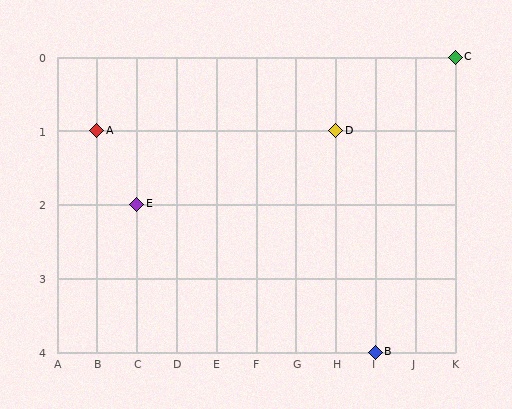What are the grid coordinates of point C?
Point C is at grid coordinates (K, 0).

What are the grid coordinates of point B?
Point B is at grid coordinates (I, 4).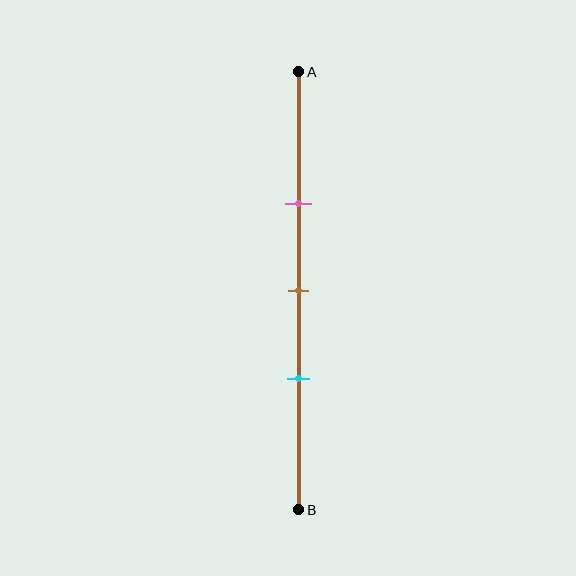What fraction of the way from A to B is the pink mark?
The pink mark is approximately 30% (0.3) of the way from A to B.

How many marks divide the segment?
There are 3 marks dividing the segment.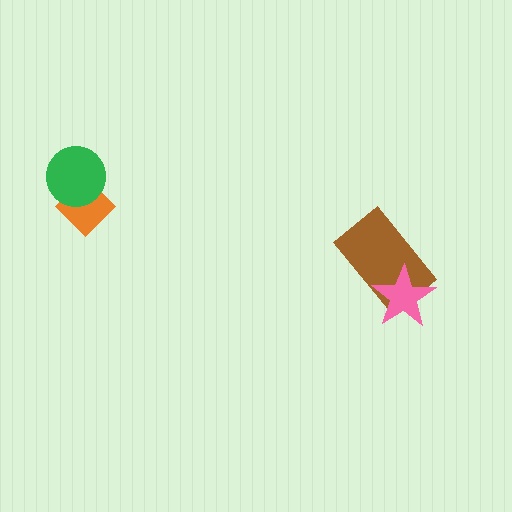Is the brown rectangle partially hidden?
Yes, it is partially covered by another shape.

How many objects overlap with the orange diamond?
1 object overlaps with the orange diamond.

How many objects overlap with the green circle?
1 object overlaps with the green circle.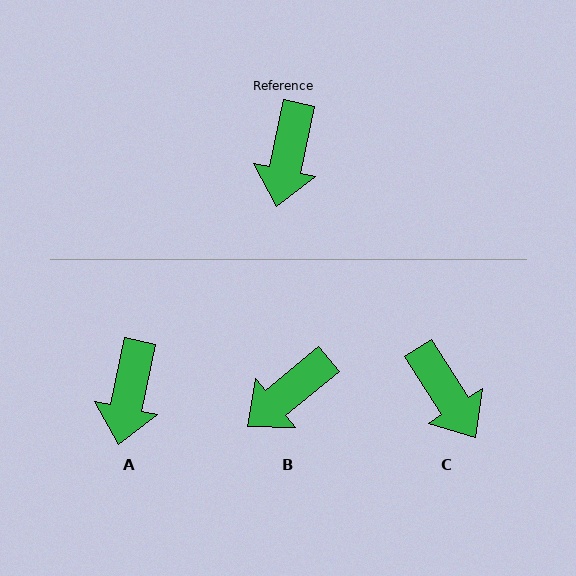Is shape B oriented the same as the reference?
No, it is off by about 39 degrees.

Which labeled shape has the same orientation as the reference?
A.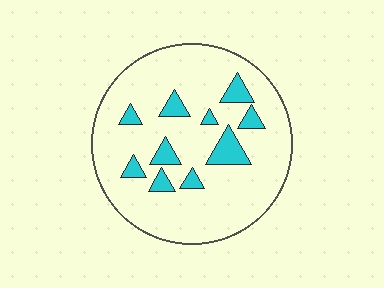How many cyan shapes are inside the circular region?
10.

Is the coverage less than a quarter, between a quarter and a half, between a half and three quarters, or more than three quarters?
Less than a quarter.